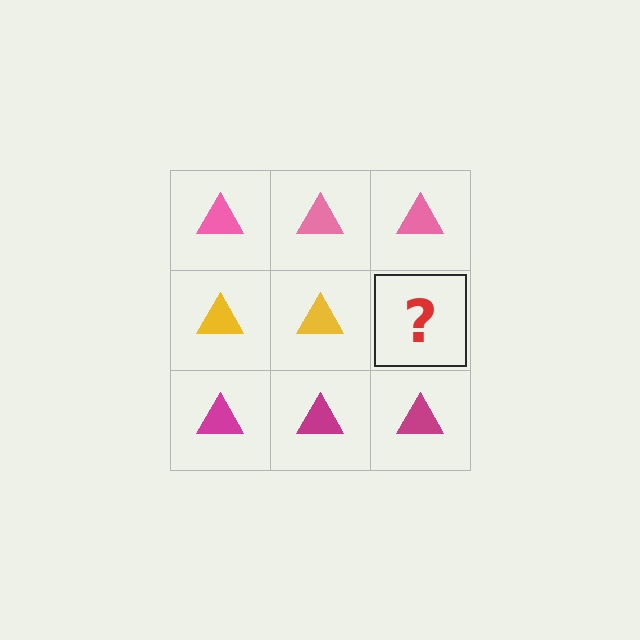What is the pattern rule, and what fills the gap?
The rule is that each row has a consistent color. The gap should be filled with a yellow triangle.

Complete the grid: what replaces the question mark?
The question mark should be replaced with a yellow triangle.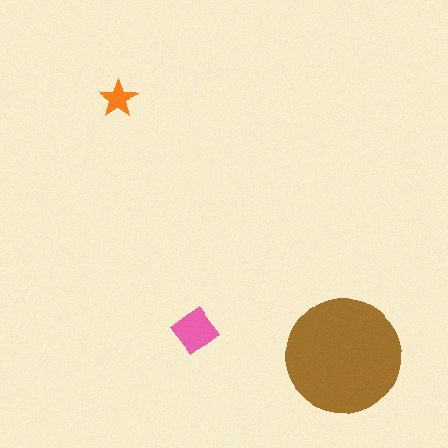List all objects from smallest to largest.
The orange star, the pink diamond, the brown circle.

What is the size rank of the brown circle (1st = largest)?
1st.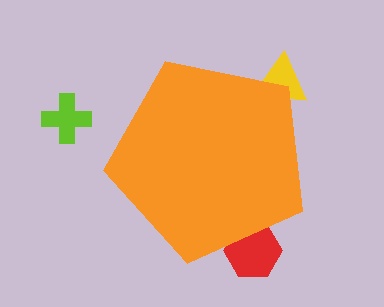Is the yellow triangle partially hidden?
Yes, the yellow triangle is partially hidden behind the orange pentagon.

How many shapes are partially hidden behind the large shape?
2 shapes are partially hidden.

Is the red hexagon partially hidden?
Yes, the red hexagon is partially hidden behind the orange pentagon.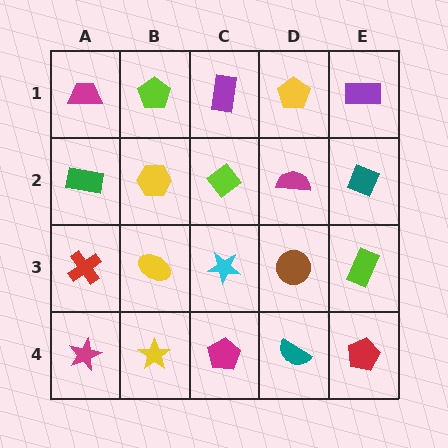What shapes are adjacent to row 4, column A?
A red cross (row 3, column A), a yellow star (row 4, column B).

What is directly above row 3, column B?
A yellow hexagon.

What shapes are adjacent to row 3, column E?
A teal diamond (row 2, column E), a red pentagon (row 4, column E), a brown circle (row 3, column D).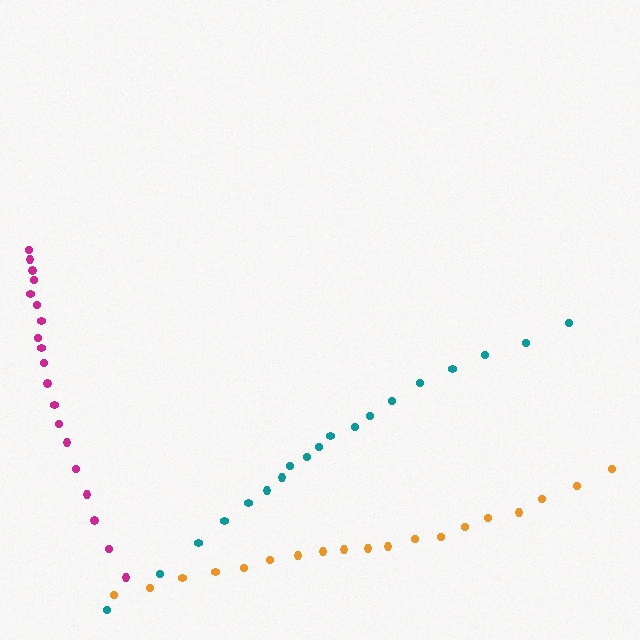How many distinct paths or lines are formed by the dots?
There are 3 distinct paths.